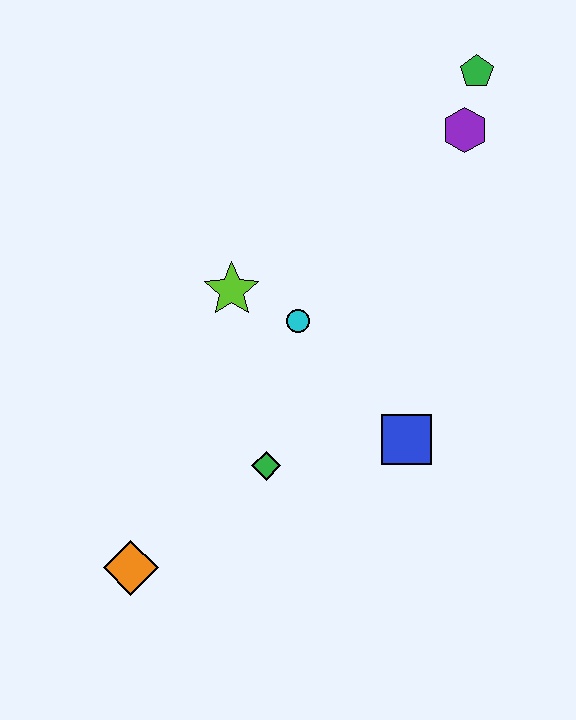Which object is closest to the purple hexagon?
The green pentagon is closest to the purple hexagon.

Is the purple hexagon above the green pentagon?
No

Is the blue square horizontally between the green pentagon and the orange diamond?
Yes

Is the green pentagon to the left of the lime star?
No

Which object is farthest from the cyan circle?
The green pentagon is farthest from the cyan circle.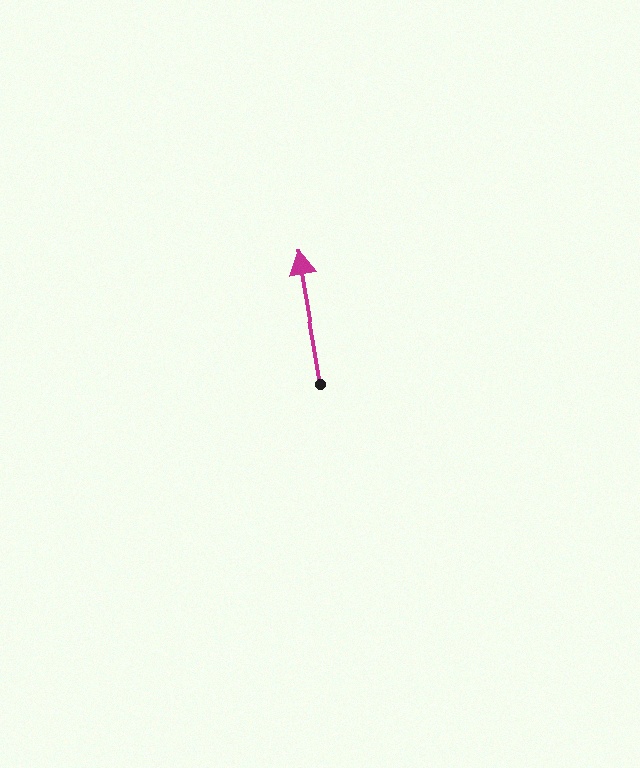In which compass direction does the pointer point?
North.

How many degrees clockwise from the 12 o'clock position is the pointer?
Approximately 351 degrees.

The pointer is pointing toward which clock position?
Roughly 12 o'clock.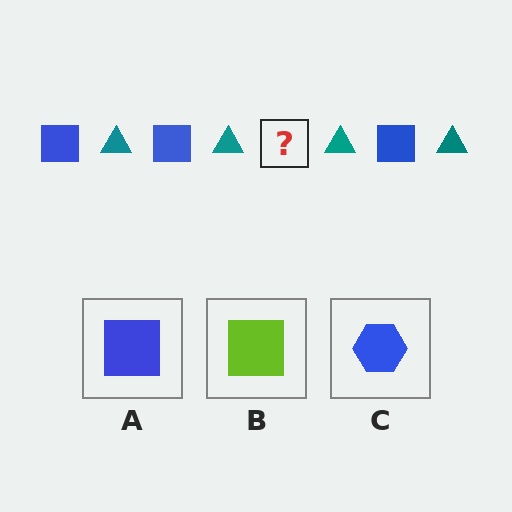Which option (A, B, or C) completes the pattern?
A.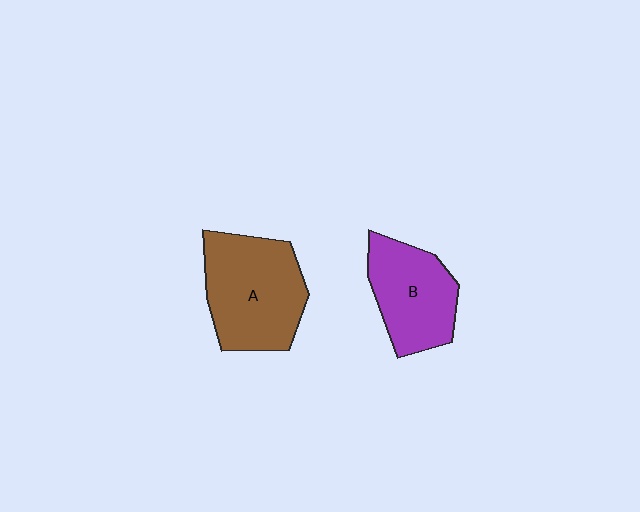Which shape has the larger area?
Shape A (brown).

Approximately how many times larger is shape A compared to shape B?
Approximately 1.3 times.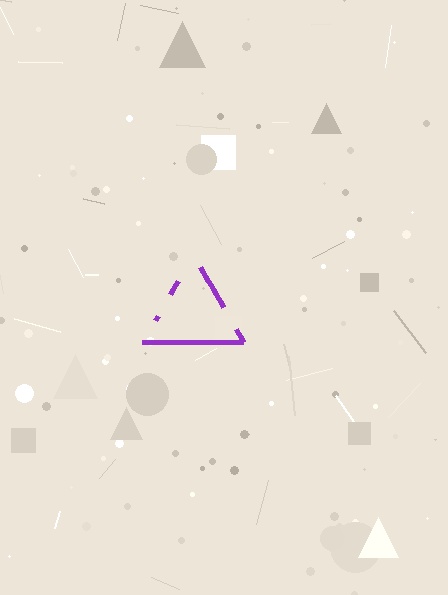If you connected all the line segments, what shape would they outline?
They would outline a triangle.